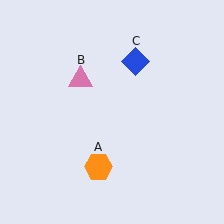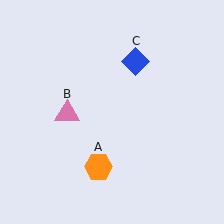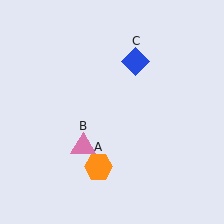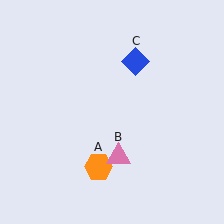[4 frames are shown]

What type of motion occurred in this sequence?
The pink triangle (object B) rotated counterclockwise around the center of the scene.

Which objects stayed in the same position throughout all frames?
Orange hexagon (object A) and blue diamond (object C) remained stationary.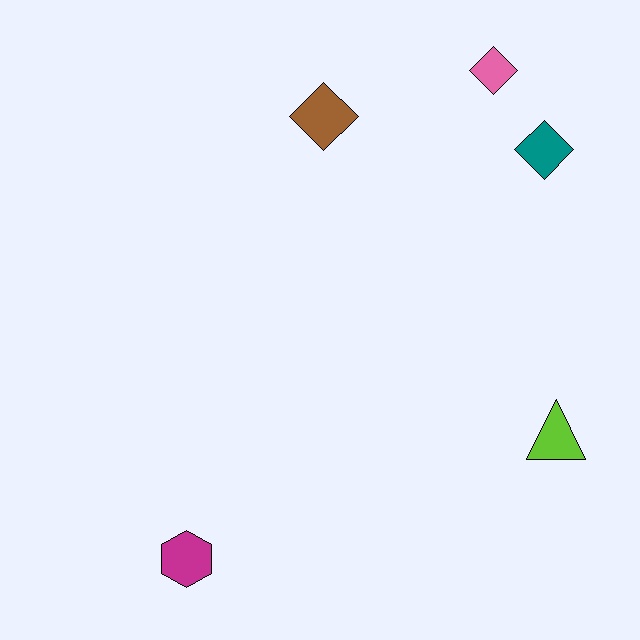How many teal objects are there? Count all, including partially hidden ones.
There is 1 teal object.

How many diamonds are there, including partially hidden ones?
There are 3 diamonds.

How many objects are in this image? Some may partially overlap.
There are 5 objects.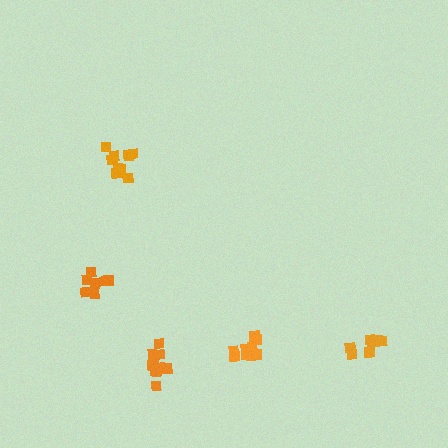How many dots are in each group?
Group 1: 10 dots, Group 2: 7 dots, Group 3: 11 dots, Group 4: 8 dots, Group 5: 10 dots (46 total).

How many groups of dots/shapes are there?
There are 5 groups.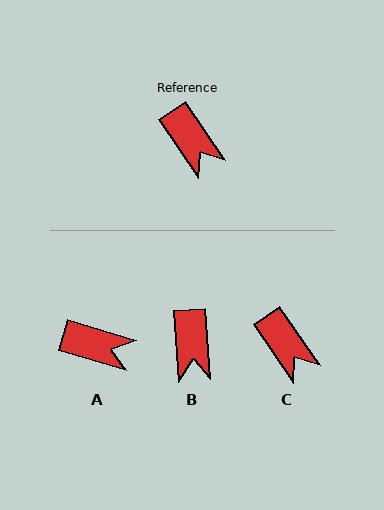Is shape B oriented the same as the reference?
No, it is off by about 30 degrees.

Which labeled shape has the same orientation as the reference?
C.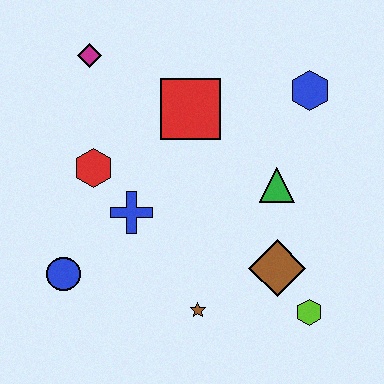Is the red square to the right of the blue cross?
Yes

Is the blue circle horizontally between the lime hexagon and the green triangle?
No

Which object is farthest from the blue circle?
The blue hexagon is farthest from the blue circle.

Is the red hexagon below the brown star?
No